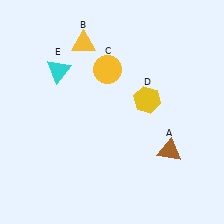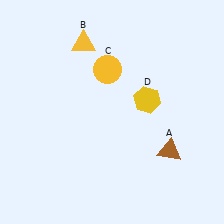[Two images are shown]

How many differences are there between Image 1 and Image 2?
There is 1 difference between the two images.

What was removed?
The cyan triangle (E) was removed in Image 2.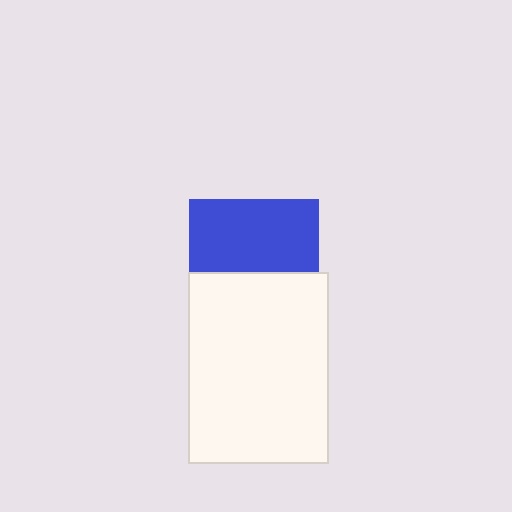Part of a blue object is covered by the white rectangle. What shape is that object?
It is a square.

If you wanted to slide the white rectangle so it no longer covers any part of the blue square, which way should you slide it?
Slide it down — that is the most direct way to separate the two shapes.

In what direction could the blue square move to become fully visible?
The blue square could move up. That would shift it out from behind the white rectangle entirely.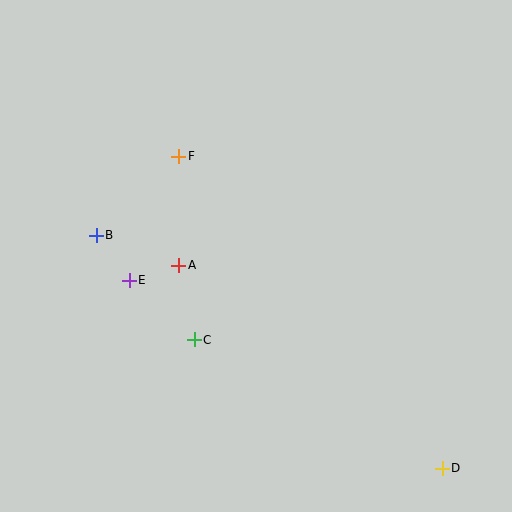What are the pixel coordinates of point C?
Point C is at (194, 340).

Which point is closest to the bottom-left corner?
Point C is closest to the bottom-left corner.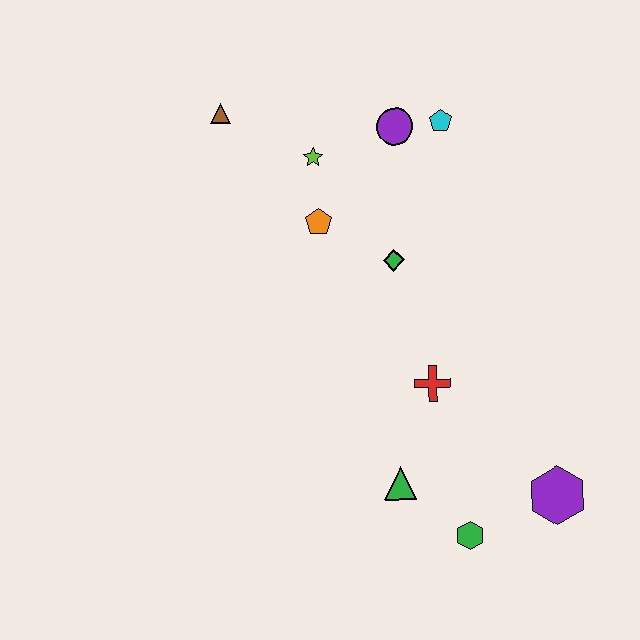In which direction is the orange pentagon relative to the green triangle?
The orange pentagon is above the green triangle.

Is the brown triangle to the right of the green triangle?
No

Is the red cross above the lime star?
No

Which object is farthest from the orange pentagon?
The purple hexagon is farthest from the orange pentagon.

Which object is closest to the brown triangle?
The lime star is closest to the brown triangle.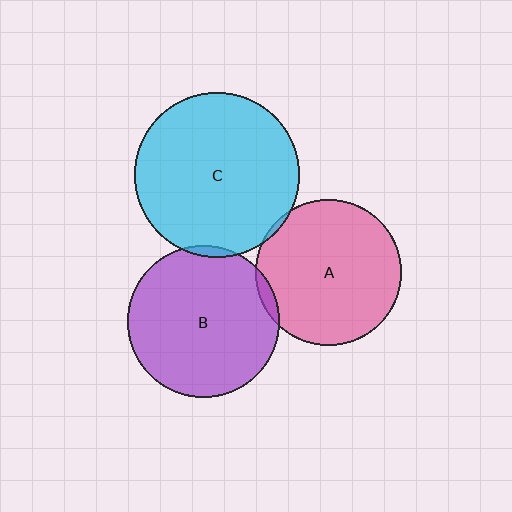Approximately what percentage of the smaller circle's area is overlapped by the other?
Approximately 5%.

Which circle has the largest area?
Circle C (cyan).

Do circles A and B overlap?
Yes.